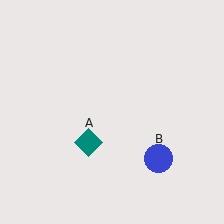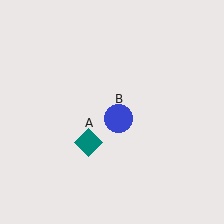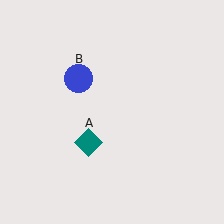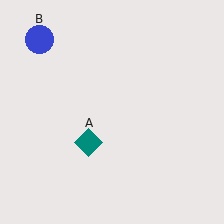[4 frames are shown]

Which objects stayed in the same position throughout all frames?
Teal diamond (object A) remained stationary.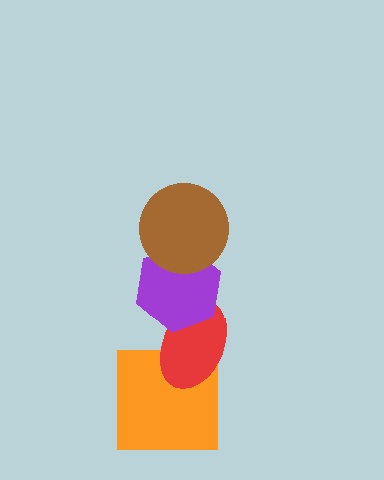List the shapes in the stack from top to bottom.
From top to bottom: the brown circle, the purple hexagon, the red ellipse, the orange square.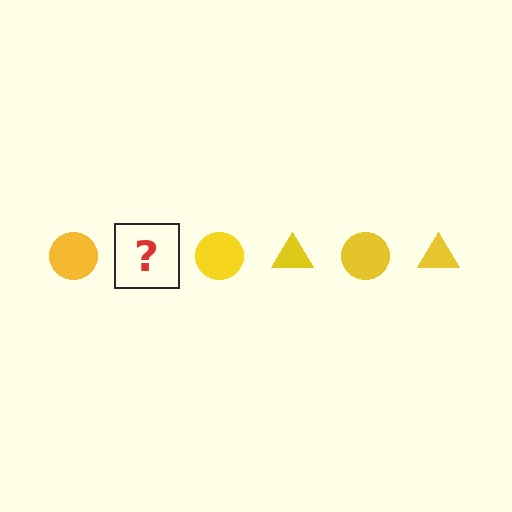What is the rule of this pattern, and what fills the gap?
The rule is that the pattern cycles through circle, triangle shapes in yellow. The gap should be filled with a yellow triangle.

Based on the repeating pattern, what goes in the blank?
The blank should be a yellow triangle.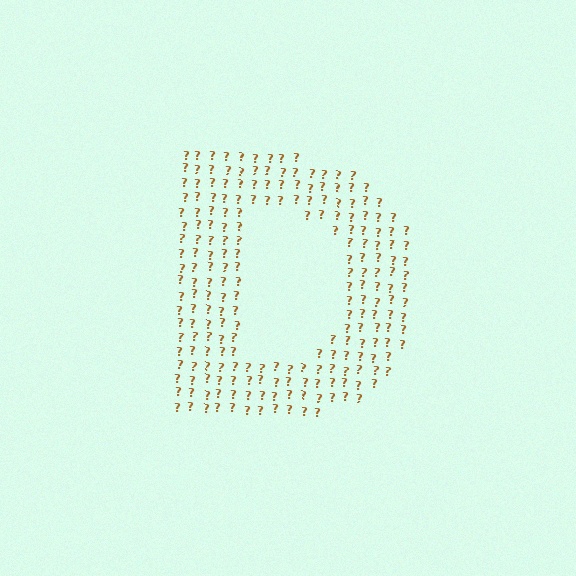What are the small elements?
The small elements are question marks.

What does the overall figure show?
The overall figure shows the letter D.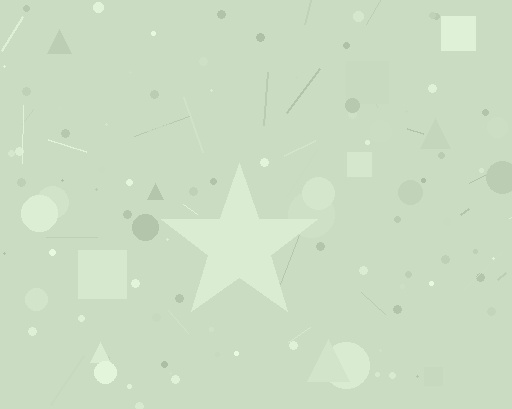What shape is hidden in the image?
A star is hidden in the image.